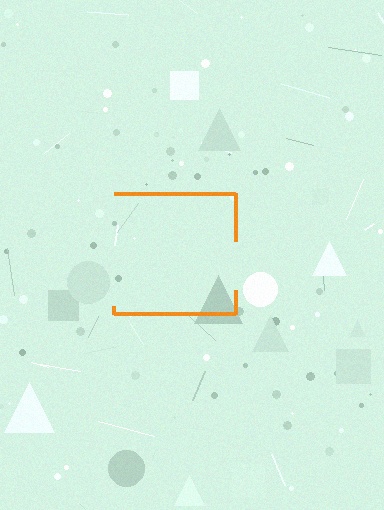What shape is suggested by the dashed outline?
The dashed outline suggests a square.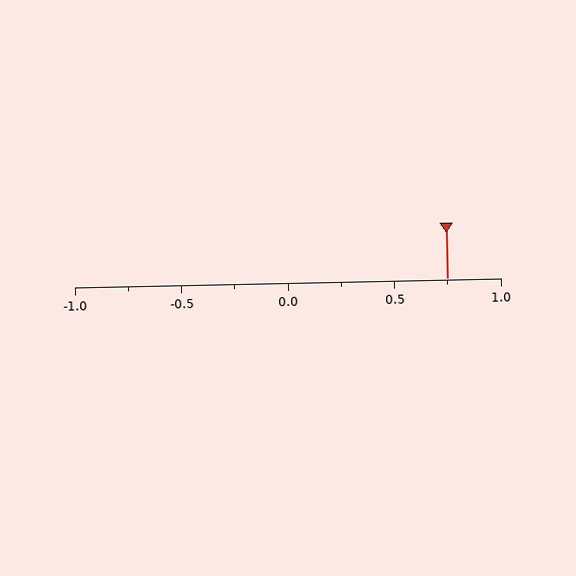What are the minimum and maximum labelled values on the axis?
The axis runs from -1.0 to 1.0.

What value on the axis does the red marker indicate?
The marker indicates approximately 0.75.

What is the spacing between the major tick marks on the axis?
The major ticks are spaced 0.5 apart.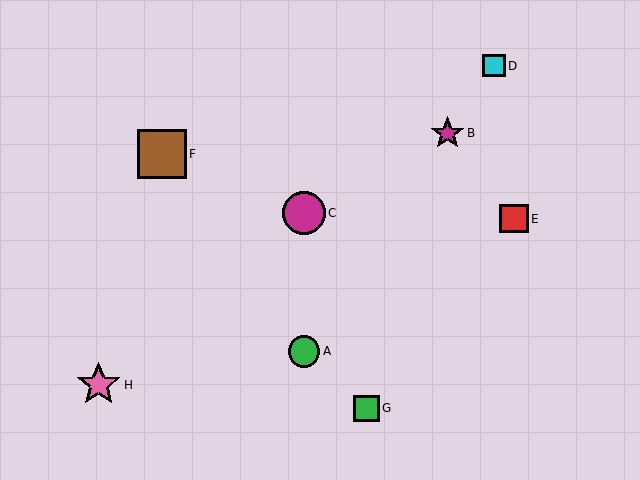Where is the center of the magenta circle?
The center of the magenta circle is at (304, 213).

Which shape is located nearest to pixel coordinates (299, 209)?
The magenta circle (labeled C) at (304, 213) is nearest to that location.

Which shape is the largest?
The brown square (labeled F) is the largest.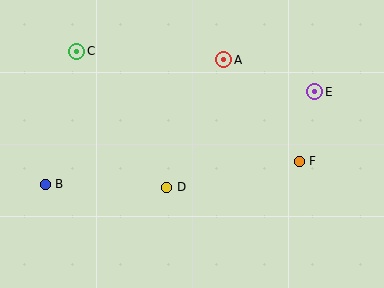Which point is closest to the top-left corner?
Point C is closest to the top-left corner.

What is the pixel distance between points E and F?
The distance between E and F is 71 pixels.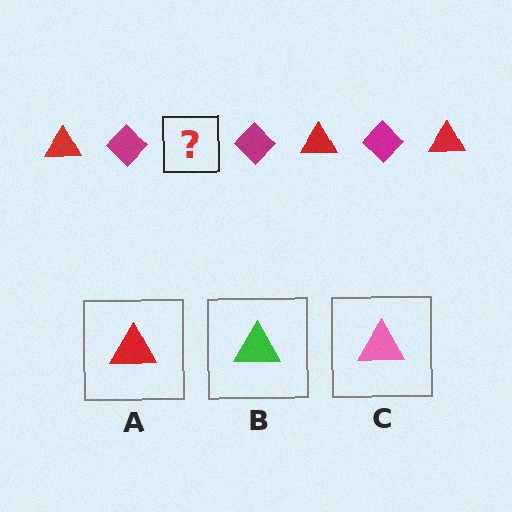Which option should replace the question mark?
Option A.